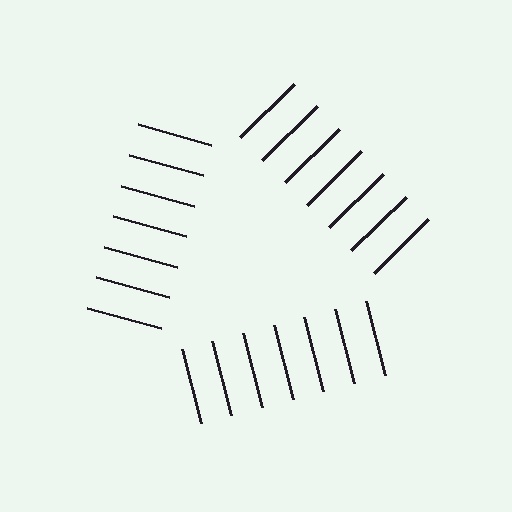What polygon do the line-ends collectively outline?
An illusory triangle — the line segments terminate on its edges but no continuous stroke is drawn.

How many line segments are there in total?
21 — 7 along each of the 3 edges.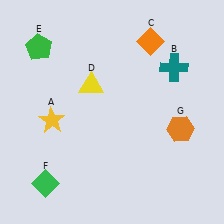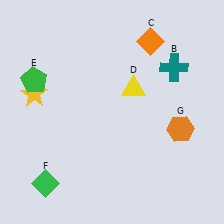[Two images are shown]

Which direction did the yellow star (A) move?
The yellow star (A) moved up.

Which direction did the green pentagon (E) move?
The green pentagon (E) moved down.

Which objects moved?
The objects that moved are: the yellow star (A), the yellow triangle (D), the green pentagon (E).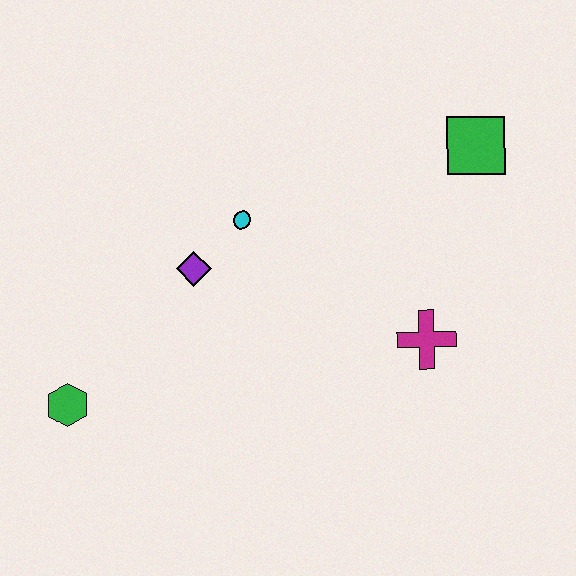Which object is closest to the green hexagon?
The purple diamond is closest to the green hexagon.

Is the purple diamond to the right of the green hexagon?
Yes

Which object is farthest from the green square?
The green hexagon is farthest from the green square.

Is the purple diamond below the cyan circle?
Yes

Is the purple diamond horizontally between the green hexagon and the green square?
Yes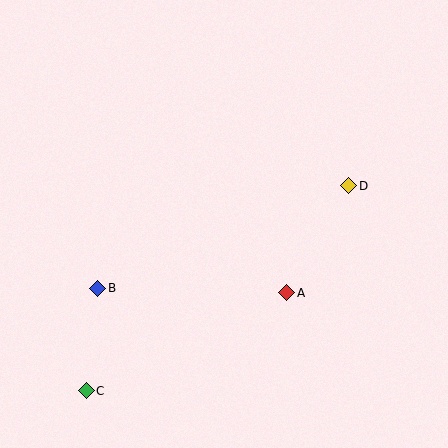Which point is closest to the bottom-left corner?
Point C is closest to the bottom-left corner.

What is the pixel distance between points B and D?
The distance between B and D is 271 pixels.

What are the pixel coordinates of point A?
Point A is at (287, 293).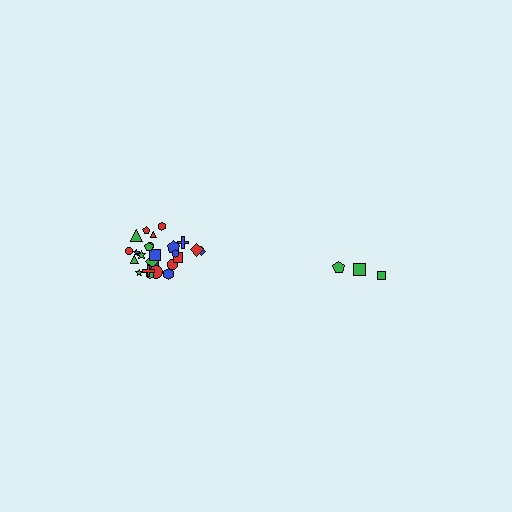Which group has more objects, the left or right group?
The left group.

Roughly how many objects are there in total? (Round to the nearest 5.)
Roughly 30 objects in total.